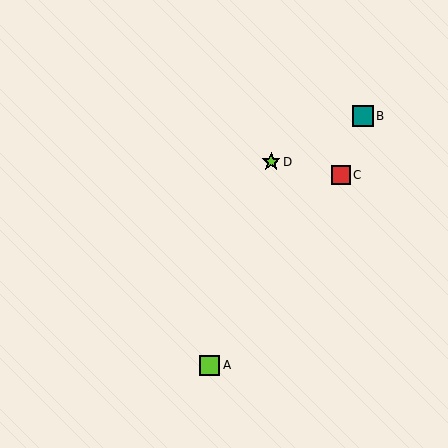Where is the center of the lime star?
The center of the lime star is at (271, 162).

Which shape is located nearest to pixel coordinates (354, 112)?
The teal square (labeled B) at (363, 116) is nearest to that location.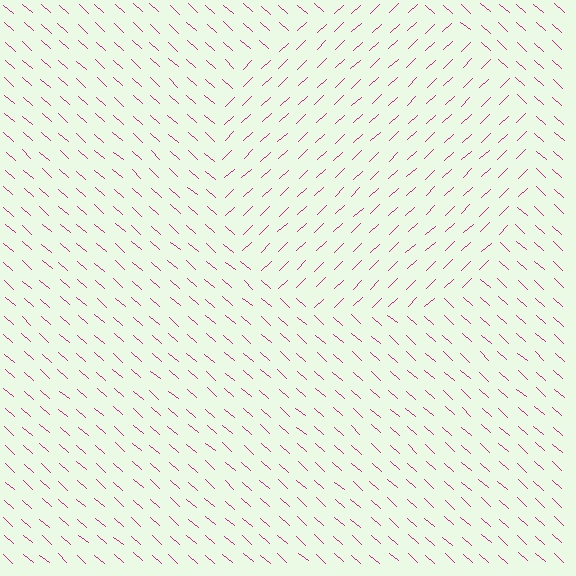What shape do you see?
I see a circle.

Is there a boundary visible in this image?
Yes, there is a texture boundary formed by a change in line orientation.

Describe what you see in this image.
The image is filled with small magenta line segments. A circle region in the image has lines oriented differently from the surrounding lines, creating a visible texture boundary.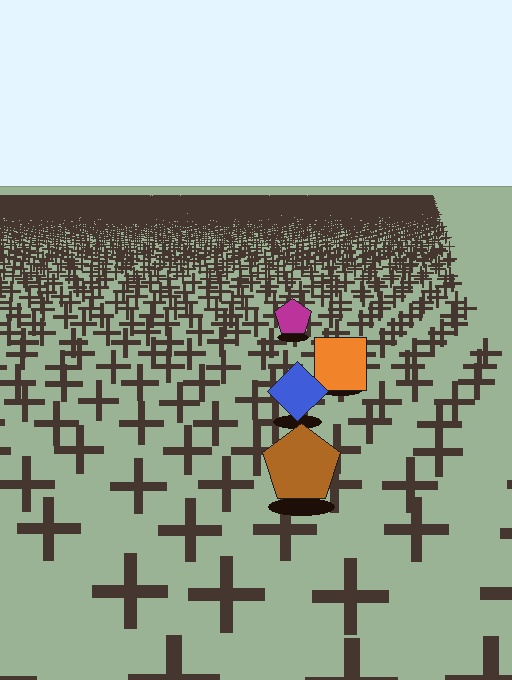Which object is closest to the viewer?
The brown pentagon is closest. The texture marks near it are larger and more spread out.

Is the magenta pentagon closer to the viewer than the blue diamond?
No. The blue diamond is closer — you can tell from the texture gradient: the ground texture is coarser near it.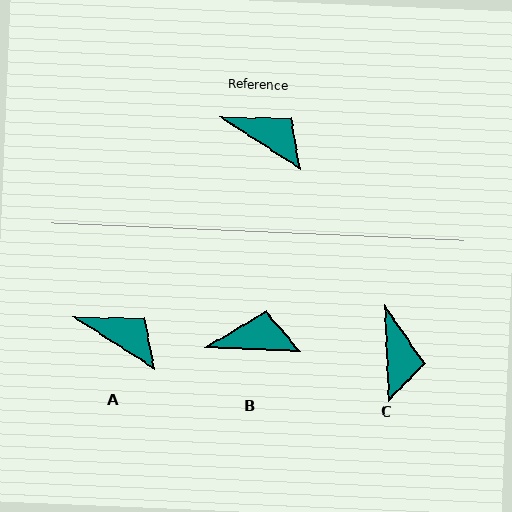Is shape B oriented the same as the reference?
No, it is off by about 31 degrees.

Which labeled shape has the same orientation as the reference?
A.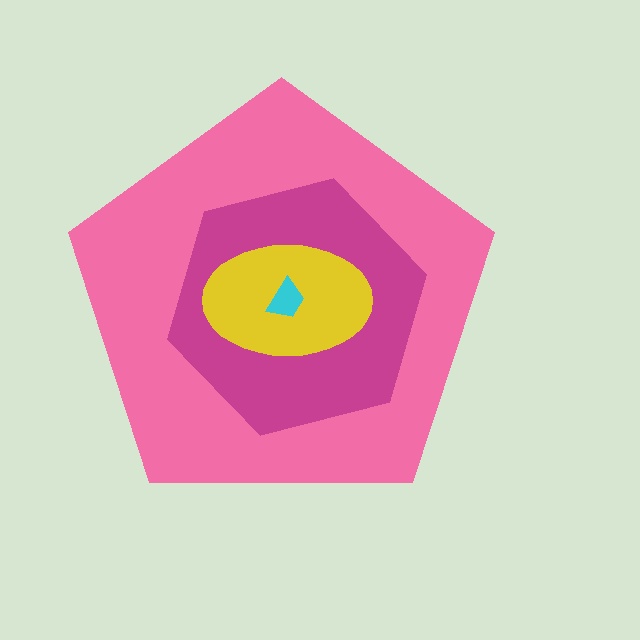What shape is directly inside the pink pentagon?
The magenta hexagon.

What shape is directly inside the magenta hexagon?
The yellow ellipse.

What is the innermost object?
The cyan trapezoid.